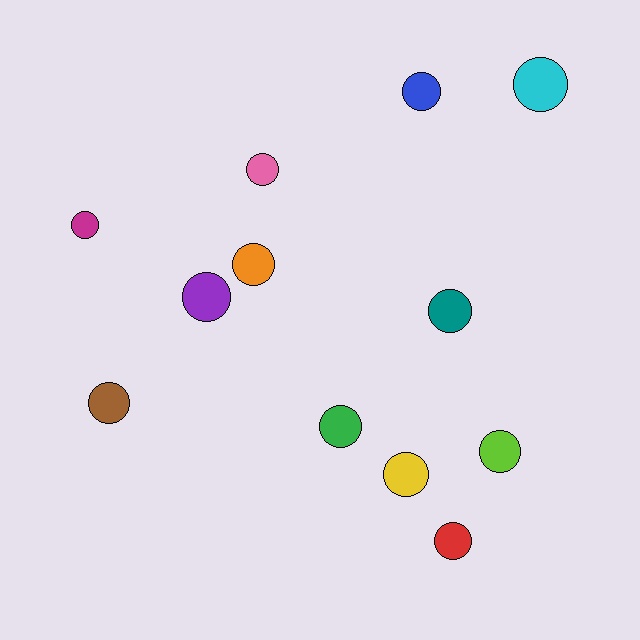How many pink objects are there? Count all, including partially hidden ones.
There is 1 pink object.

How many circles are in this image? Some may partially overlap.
There are 12 circles.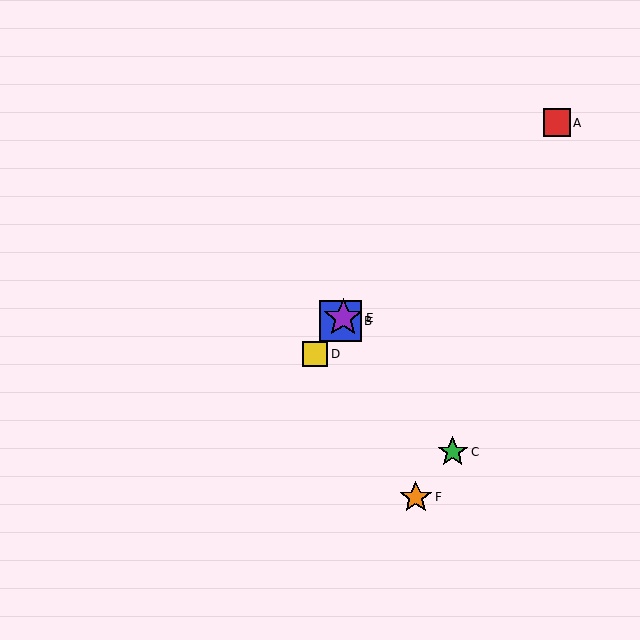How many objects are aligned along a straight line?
3 objects (B, D, E) are aligned along a straight line.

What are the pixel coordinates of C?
Object C is at (453, 452).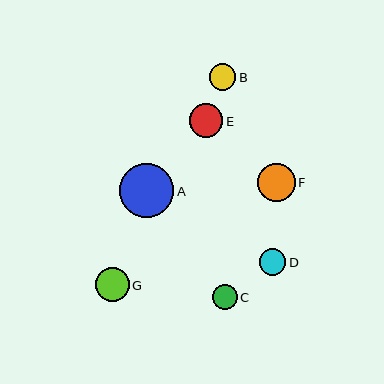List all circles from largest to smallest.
From largest to smallest: A, F, G, E, D, B, C.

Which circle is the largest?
Circle A is the largest with a size of approximately 54 pixels.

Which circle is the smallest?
Circle C is the smallest with a size of approximately 25 pixels.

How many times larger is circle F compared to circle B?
Circle F is approximately 1.4 times the size of circle B.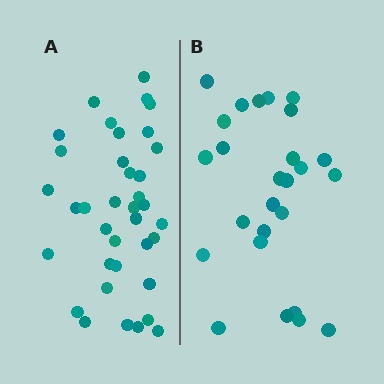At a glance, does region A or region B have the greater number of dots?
Region A (the left region) has more dots.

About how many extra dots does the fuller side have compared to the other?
Region A has roughly 12 or so more dots than region B.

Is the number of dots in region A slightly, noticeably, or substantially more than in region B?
Region A has noticeably more, but not dramatically so. The ratio is roughly 1.4 to 1.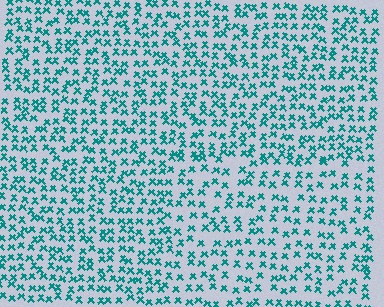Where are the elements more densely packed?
The elements are more densely packed outside the rectangle boundary.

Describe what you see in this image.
The image contains small teal elements arranged at two different densities. A rectangle-shaped region is visible where the elements are less densely packed than the surrounding area.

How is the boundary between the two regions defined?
The boundary is defined by a change in element density (approximately 1.4x ratio). All elements are the same color, size, and shape.